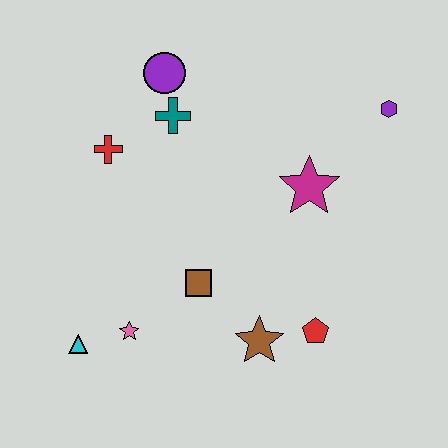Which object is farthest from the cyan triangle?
The purple hexagon is farthest from the cyan triangle.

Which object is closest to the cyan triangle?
The pink star is closest to the cyan triangle.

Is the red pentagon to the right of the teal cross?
Yes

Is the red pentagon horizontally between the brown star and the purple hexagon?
Yes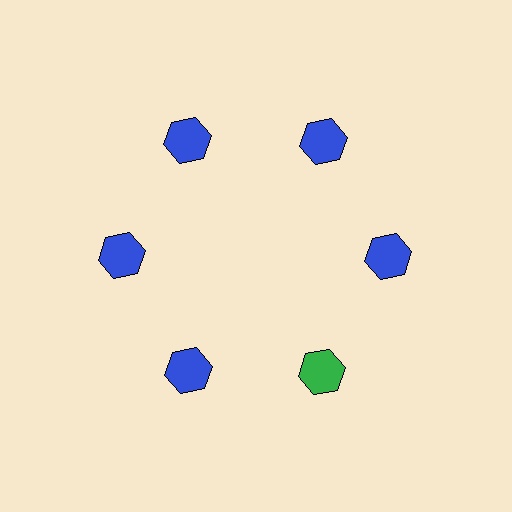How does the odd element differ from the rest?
It has a different color: green instead of blue.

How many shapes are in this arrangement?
There are 6 shapes arranged in a ring pattern.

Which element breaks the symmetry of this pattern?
The green hexagon at roughly the 5 o'clock position breaks the symmetry. All other shapes are blue hexagons.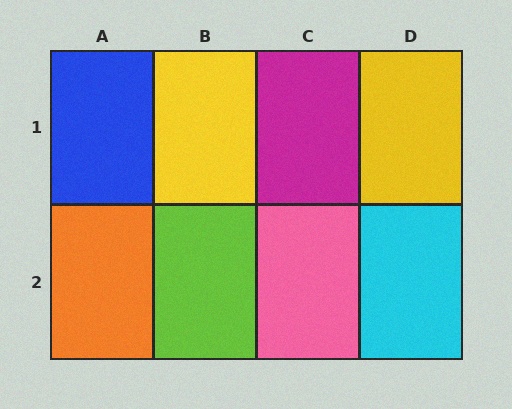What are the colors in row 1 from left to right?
Blue, yellow, magenta, yellow.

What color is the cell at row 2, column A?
Orange.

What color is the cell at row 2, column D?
Cyan.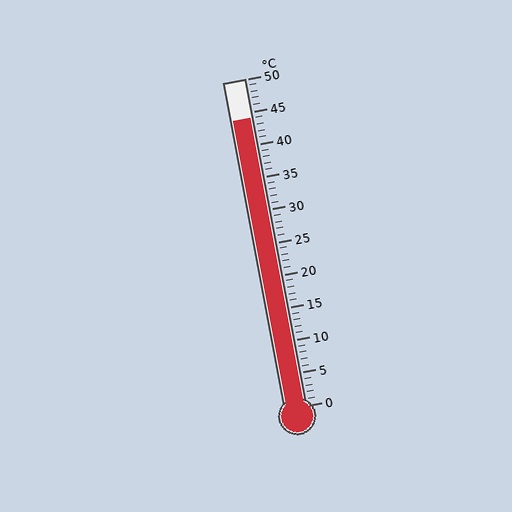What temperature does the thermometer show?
The thermometer shows approximately 44°C.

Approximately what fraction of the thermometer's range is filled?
The thermometer is filled to approximately 90% of its range.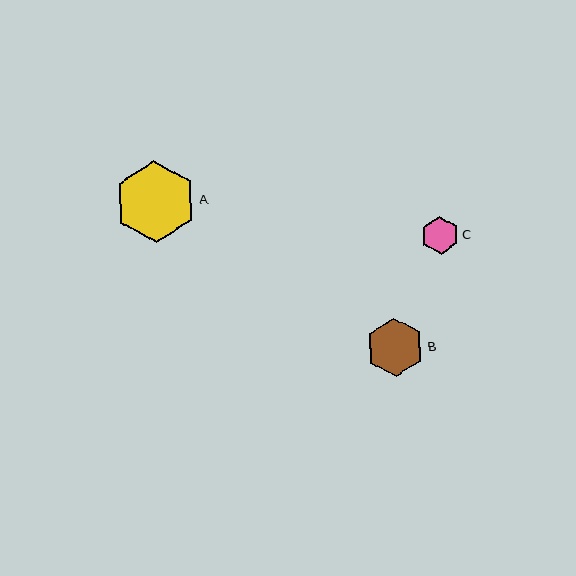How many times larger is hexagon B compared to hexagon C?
Hexagon B is approximately 1.6 times the size of hexagon C.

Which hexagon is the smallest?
Hexagon C is the smallest with a size of approximately 37 pixels.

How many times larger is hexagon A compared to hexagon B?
Hexagon A is approximately 1.4 times the size of hexagon B.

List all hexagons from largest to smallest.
From largest to smallest: A, B, C.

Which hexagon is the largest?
Hexagon A is the largest with a size of approximately 81 pixels.